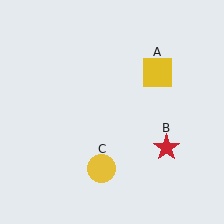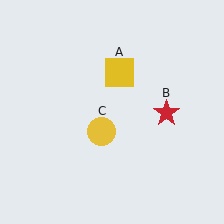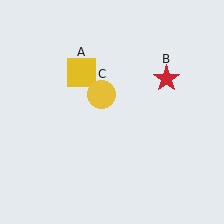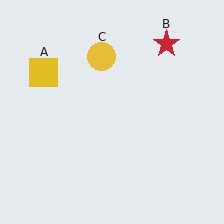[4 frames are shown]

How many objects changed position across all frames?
3 objects changed position: yellow square (object A), red star (object B), yellow circle (object C).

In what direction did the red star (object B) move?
The red star (object B) moved up.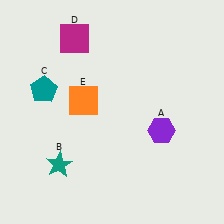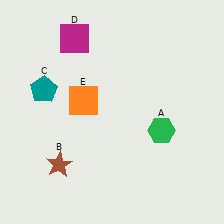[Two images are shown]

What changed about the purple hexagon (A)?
In Image 1, A is purple. In Image 2, it changed to green.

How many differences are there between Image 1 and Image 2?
There are 2 differences between the two images.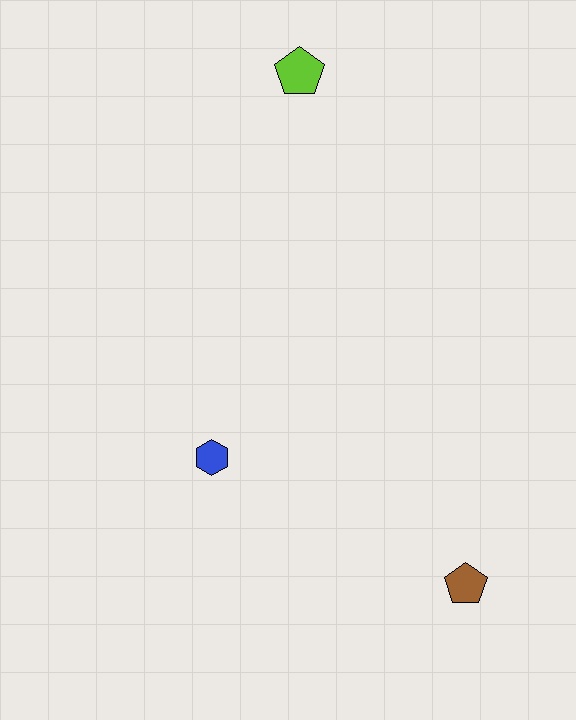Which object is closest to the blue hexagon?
The brown pentagon is closest to the blue hexagon.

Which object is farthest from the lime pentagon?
The brown pentagon is farthest from the lime pentagon.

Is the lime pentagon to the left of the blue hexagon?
No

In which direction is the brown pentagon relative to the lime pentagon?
The brown pentagon is below the lime pentagon.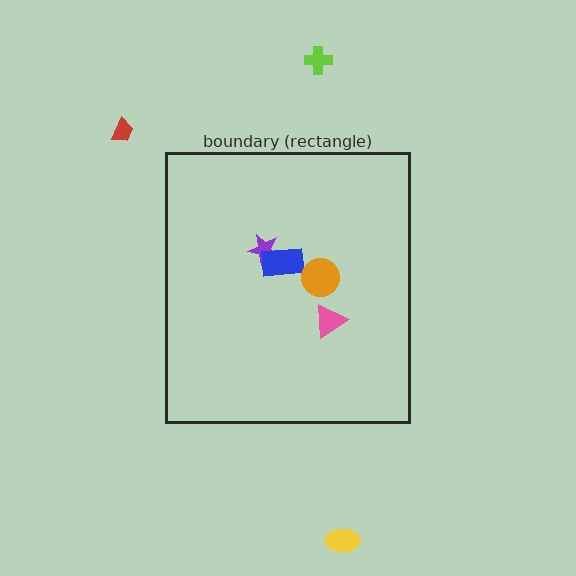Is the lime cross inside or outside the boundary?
Outside.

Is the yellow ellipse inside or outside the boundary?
Outside.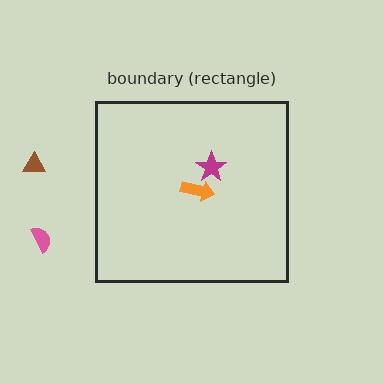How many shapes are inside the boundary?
2 inside, 2 outside.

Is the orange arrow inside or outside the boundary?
Inside.